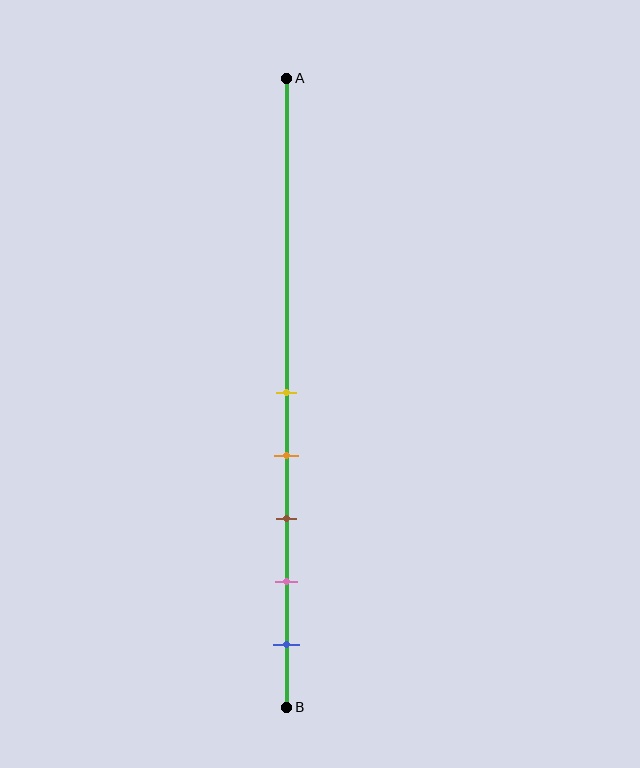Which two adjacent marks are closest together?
The yellow and orange marks are the closest adjacent pair.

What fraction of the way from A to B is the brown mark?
The brown mark is approximately 70% (0.7) of the way from A to B.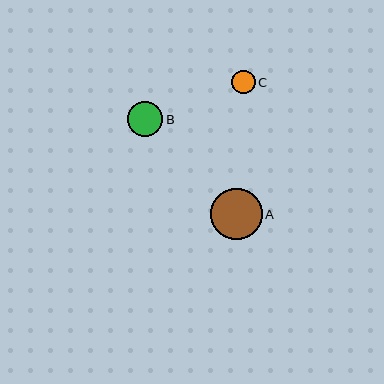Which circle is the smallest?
Circle C is the smallest with a size of approximately 23 pixels.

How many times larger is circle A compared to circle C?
Circle A is approximately 2.2 times the size of circle C.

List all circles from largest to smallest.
From largest to smallest: A, B, C.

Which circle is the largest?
Circle A is the largest with a size of approximately 51 pixels.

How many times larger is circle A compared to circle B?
Circle A is approximately 1.5 times the size of circle B.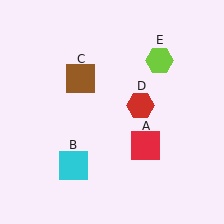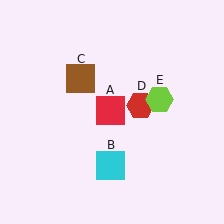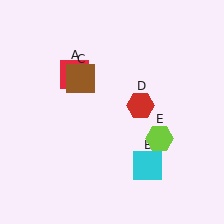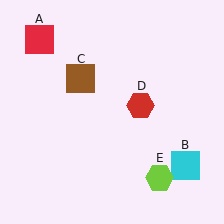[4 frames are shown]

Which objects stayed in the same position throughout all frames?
Brown square (object C) and red hexagon (object D) remained stationary.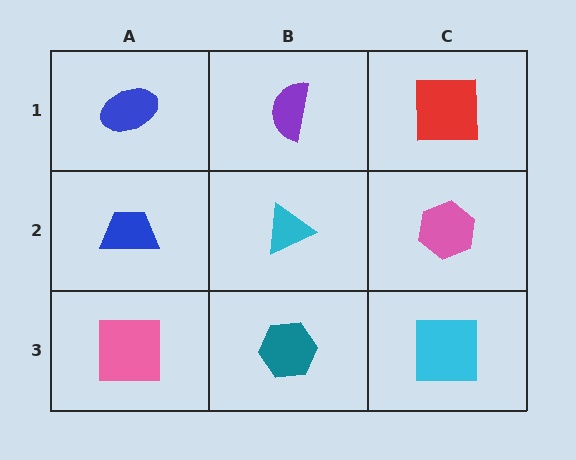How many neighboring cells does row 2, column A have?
3.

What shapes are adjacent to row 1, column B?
A cyan triangle (row 2, column B), a blue ellipse (row 1, column A), a red square (row 1, column C).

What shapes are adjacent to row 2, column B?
A purple semicircle (row 1, column B), a teal hexagon (row 3, column B), a blue trapezoid (row 2, column A), a pink hexagon (row 2, column C).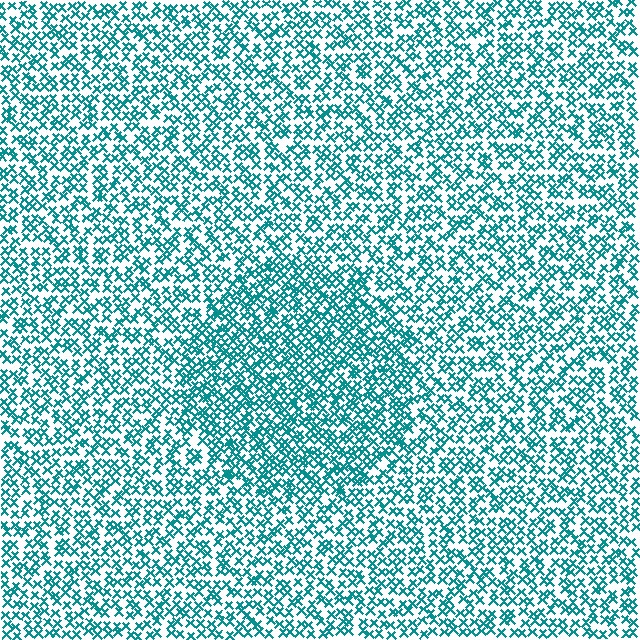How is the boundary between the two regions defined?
The boundary is defined by a change in element density (approximately 1.5x ratio). All elements are the same color, size, and shape.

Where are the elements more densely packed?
The elements are more densely packed inside the circle boundary.